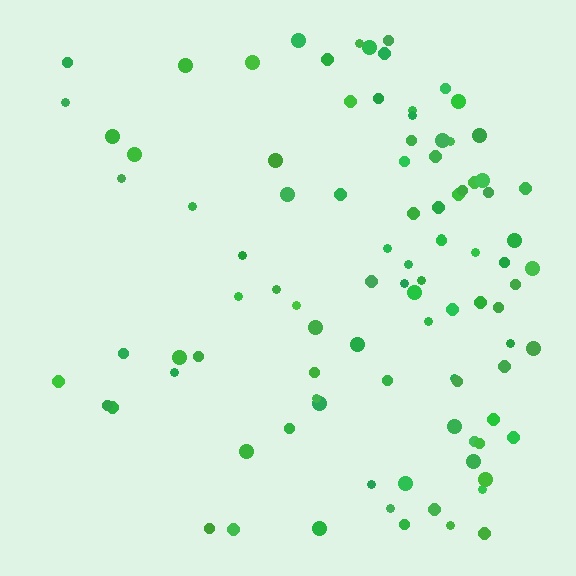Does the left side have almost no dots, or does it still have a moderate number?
Still a moderate number, just noticeably fewer than the right.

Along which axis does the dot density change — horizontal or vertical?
Horizontal.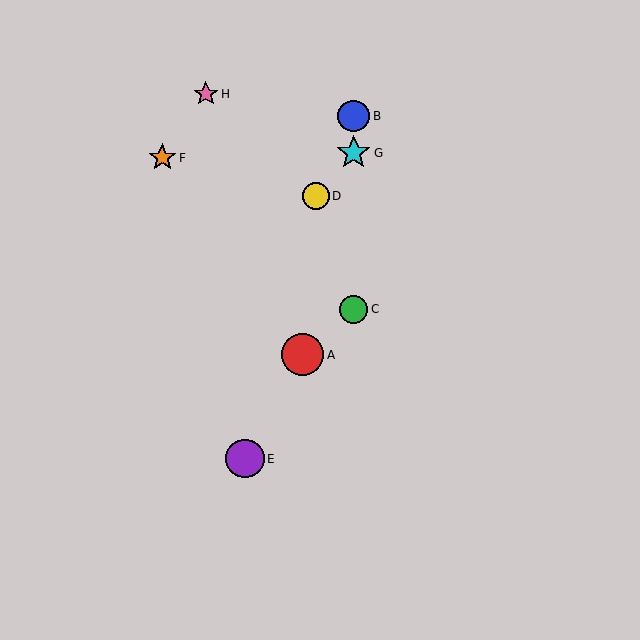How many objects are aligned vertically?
3 objects (B, C, G) are aligned vertically.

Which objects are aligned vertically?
Objects B, C, G are aligned vertically.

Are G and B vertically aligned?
Yes, both are at x≈354.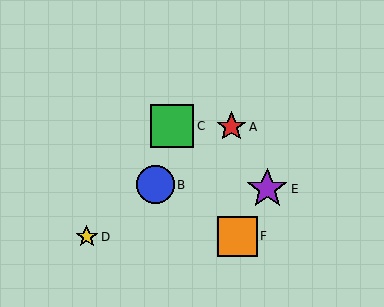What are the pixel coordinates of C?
Object C is at (172, 126).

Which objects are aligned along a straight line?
Objects A, B, D are aligned along a straight line.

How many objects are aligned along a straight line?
3 objects (A, B, D) are aligned along a straight line.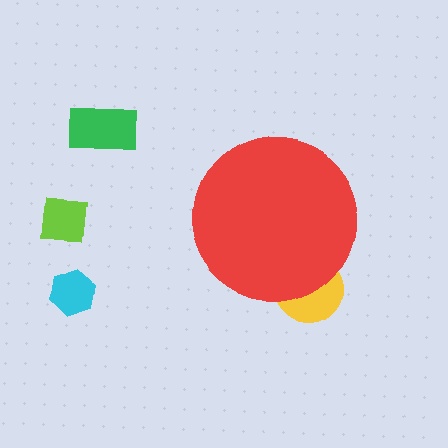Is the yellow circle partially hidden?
Yes, the yellow circle is partially hidden behind the red circle.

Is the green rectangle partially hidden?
No, the green rectangle is fully visible.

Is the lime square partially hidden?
No, the lime square is fully visible.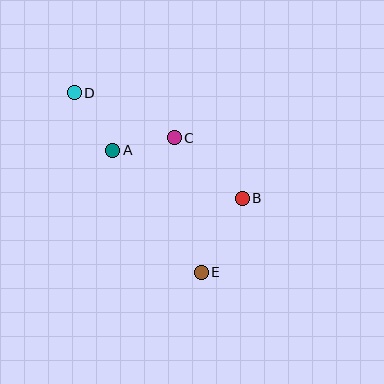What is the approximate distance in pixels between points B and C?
The distance between B and C is approximately 91 pixels.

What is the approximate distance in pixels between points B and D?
The distance between B and D is approximately 198 pixels.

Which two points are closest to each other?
Points A and C are closest to each other.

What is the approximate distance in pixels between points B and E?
The distance between B and E is approximately 84 pixels.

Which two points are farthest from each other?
Points D and E are farthest from each other.